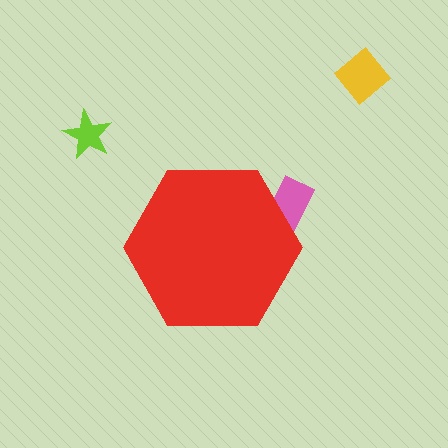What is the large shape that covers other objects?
A red hexagon.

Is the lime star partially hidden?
No, the lime star is fully visible.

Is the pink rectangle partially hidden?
Yes, the pink rectangle is partially hidden behind the red hexagon.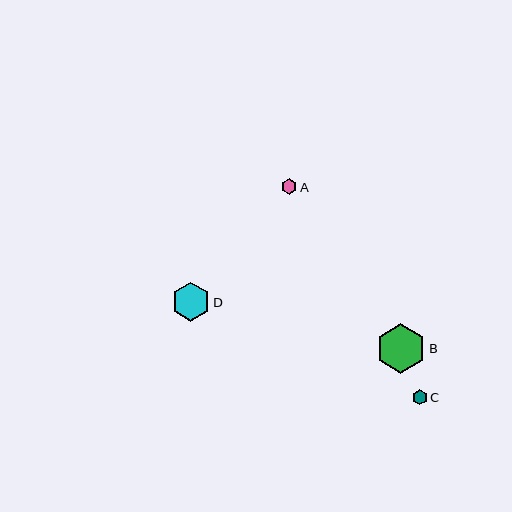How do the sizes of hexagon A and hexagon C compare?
Hexagon A and hexagon C are approximately the same size.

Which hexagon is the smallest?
Hexagon C is the smallest with a size of approximately 15 pixels.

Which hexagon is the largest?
Hexagon B is the largest with a size of approximately 49 pixels.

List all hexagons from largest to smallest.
From largest to smallest: B, D, A, C.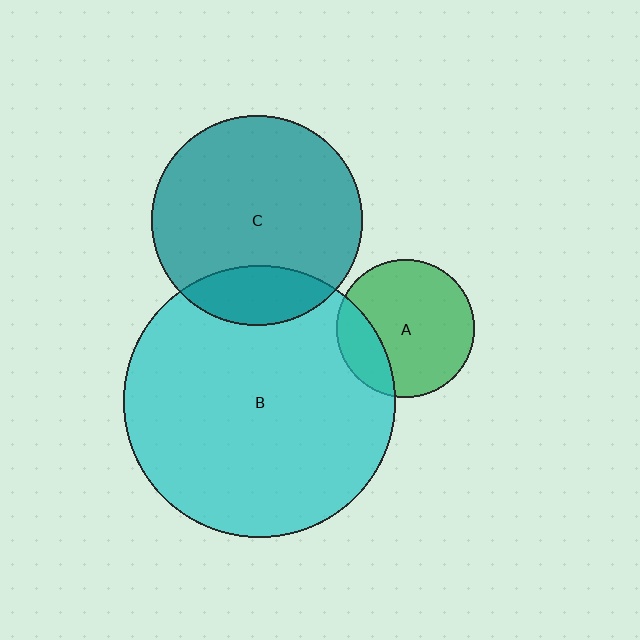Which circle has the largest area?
Circle B (cyan).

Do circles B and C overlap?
Yes.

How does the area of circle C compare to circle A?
Approximately 2.3 times.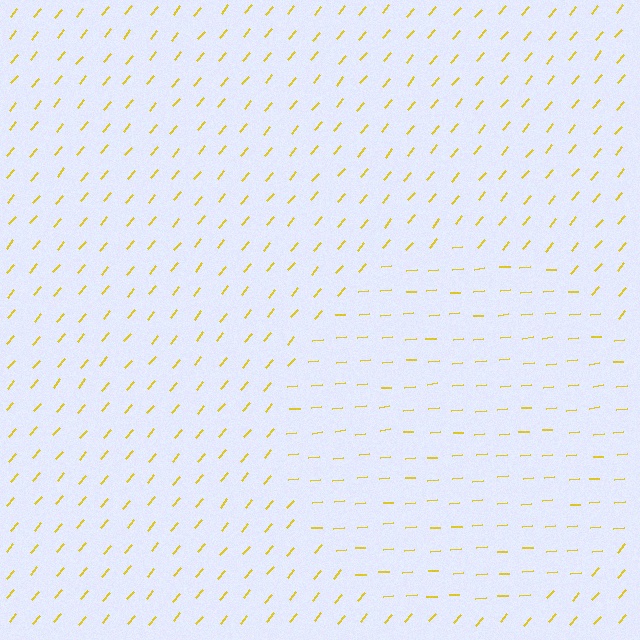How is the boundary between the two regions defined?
The boundary is defined purely by a change in line orientation (approximately 45 degrees difference). All lines are the same color and thickness.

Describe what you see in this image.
The image is filled with small yellow line segments. A circle region in the image has lines oriented differently from the surrounding lines, creating a visible texture boundary.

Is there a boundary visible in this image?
Yes, there is a texture boundary formed by a change in line orientation.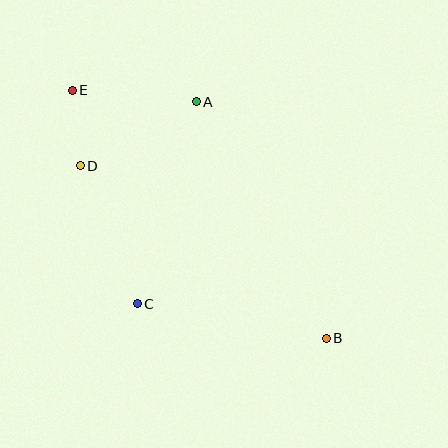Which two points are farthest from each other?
Points B and E are farthest from each other.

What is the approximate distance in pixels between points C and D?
The distance between C and D is approximately 149 pixels.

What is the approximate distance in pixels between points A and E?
The distance between A and E is approximately 124 pixels.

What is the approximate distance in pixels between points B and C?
The distance between B and C is approximately 192 pixels.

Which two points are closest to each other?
Points D and E are closest to each other.